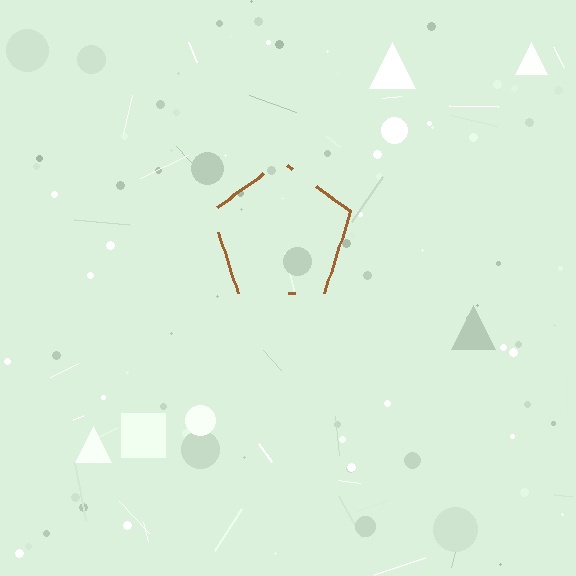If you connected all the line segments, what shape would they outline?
They would outline a pentagon.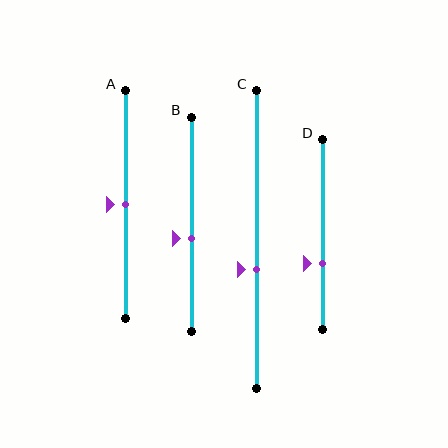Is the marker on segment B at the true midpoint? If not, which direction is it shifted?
No, the marker on segment B is shifted downward by about 7% of the segment length.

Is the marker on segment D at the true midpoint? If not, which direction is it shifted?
No, the marker on segment D is shifted downward by about 15% of the segment length.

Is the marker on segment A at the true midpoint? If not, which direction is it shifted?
Yes, the marker on segment A is at the true midpoint.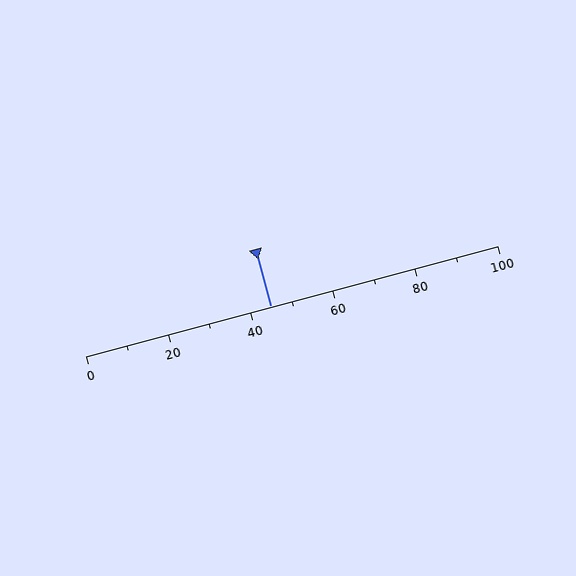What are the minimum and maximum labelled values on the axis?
The axis runs from 0 to 100.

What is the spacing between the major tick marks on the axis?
The major ticks are spaced 20 apart.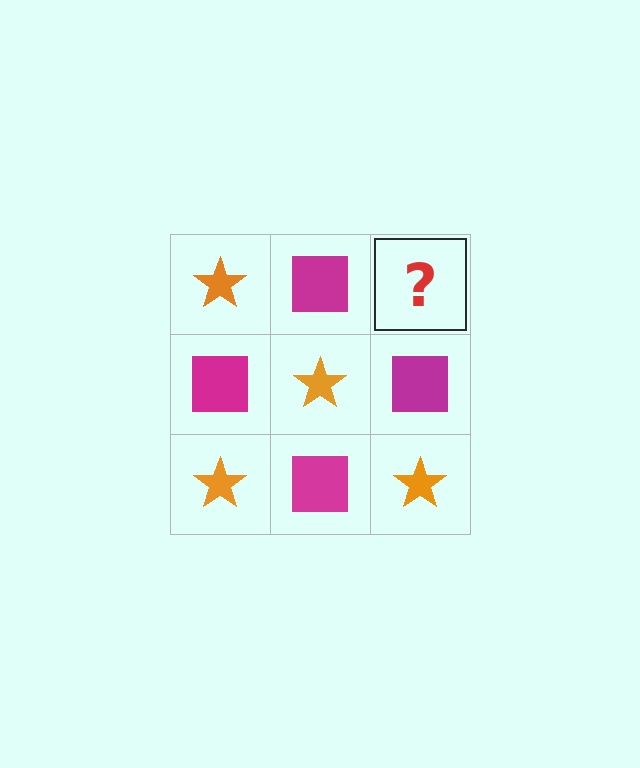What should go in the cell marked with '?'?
The missing cell should contain an orange star.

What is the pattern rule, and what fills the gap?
The rule is that it alternates orange star and magenta square in a checkerboard pattern. The gap should be filled with an orange star.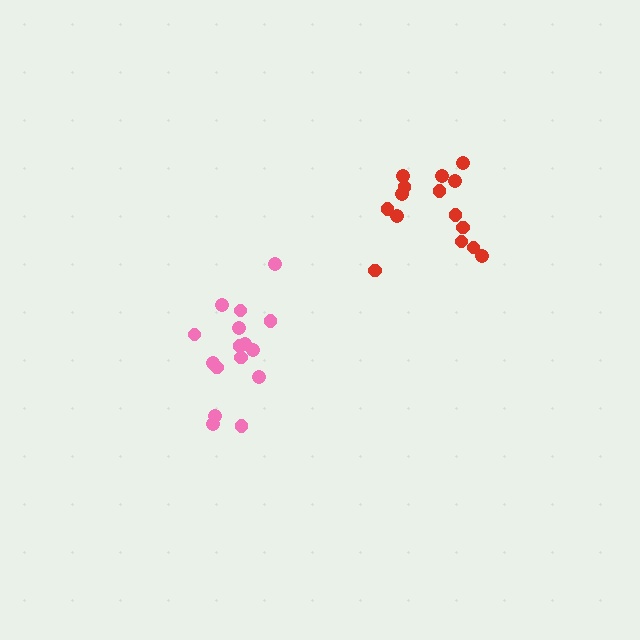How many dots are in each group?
Group 1: 15 dots, Group 2: 16 dots (31 total).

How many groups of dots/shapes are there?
There are 2 groups.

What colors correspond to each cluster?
The clusters are colored: red, pink.